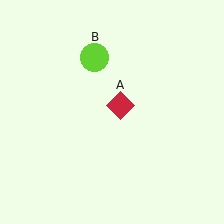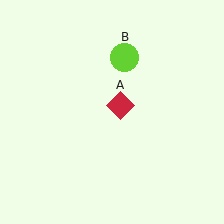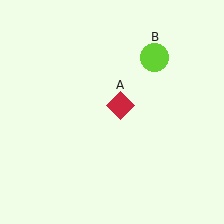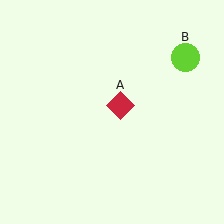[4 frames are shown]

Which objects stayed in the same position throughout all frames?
Red diamond (object A) remained stationary.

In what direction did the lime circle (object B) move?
The lime circle (object B) moved right.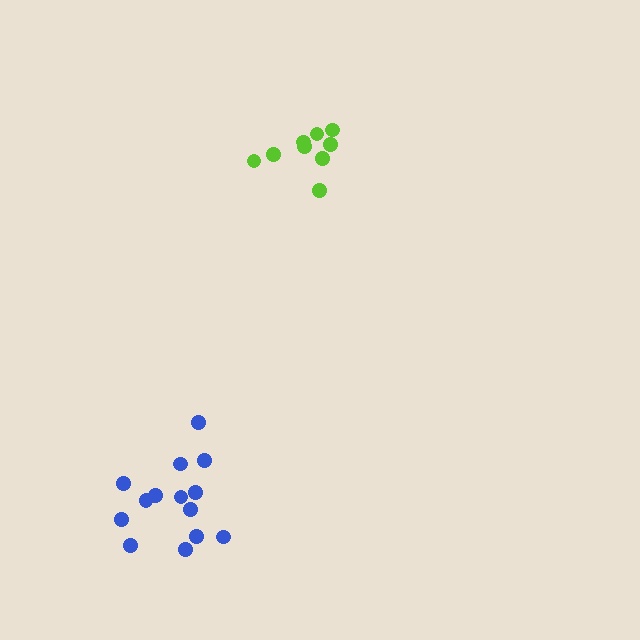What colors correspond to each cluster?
The clusters are colored: lime, blue.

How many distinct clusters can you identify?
There are 2 distinct clusters.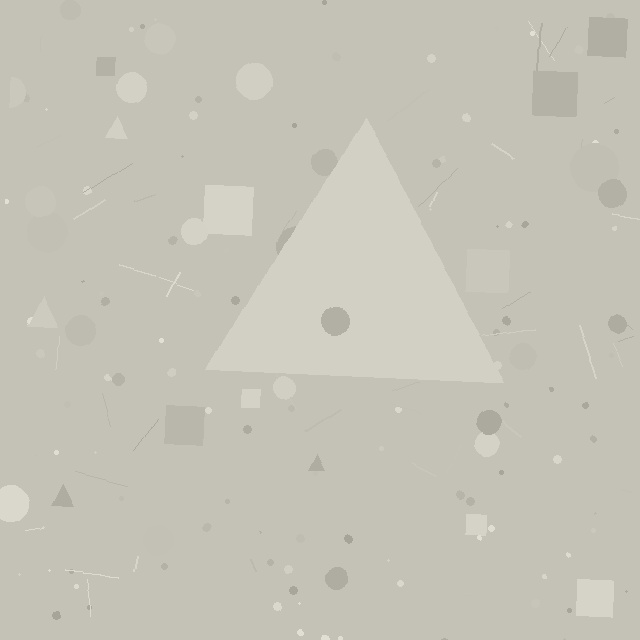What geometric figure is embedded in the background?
A triangle is embedded in the background.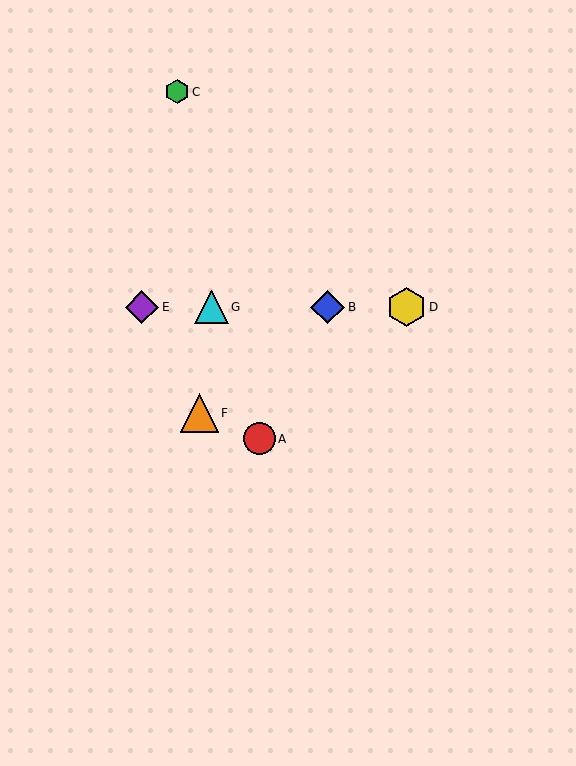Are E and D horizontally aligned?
Yes, both are at y≈307.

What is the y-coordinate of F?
Object F is at y≈413.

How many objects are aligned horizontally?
4 objects (B, D, E, G) are aligned horizontally.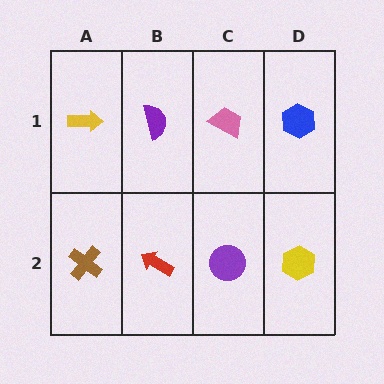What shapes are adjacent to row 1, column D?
A yellow hexagon (row 2, column D), a pink trapezoid (row 1, column C).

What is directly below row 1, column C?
A purple circle.